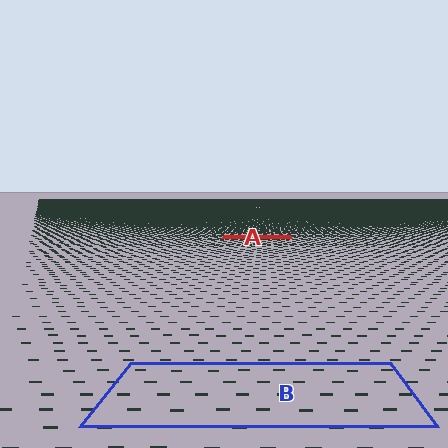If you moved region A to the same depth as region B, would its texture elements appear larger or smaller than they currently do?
They would appear larger. At a closer depth, the same texture elements are projected at a bigger on-screen size.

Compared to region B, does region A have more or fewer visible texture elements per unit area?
Region A has more texture elements per unit area — they are packed more densely because it is farther away.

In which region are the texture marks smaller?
The texture marks are smaller in region A, because it is farther away.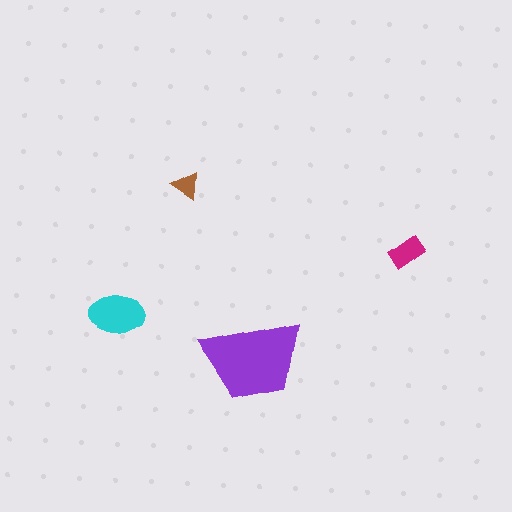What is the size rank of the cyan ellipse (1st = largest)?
2nd.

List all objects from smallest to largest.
The brown triangle, the magenta rectangle, the cyan ellipse, the purple trapezoid.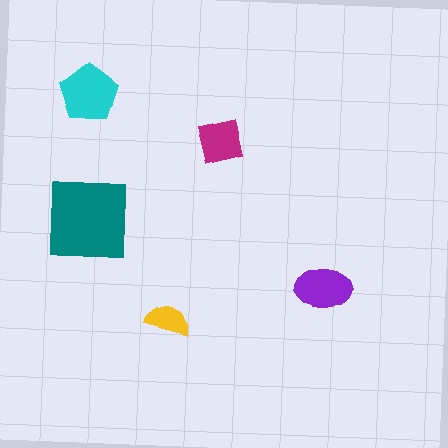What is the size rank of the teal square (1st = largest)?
1st.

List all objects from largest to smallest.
The teal square, the cyan pentagon, the purple ellipse, the magenta square, the yellow semicircle.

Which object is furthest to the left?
The cyan pentagon is leftmost.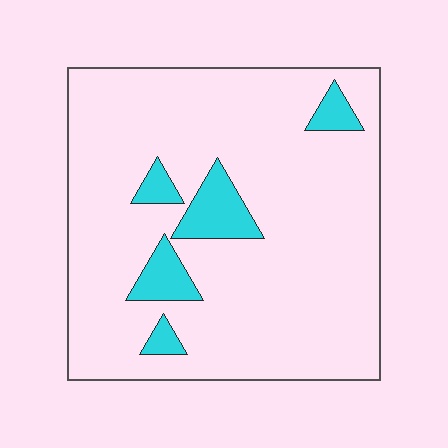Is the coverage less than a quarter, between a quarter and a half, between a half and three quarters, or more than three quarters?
Less than a quarter.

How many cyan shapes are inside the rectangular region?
5.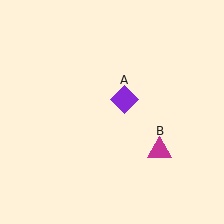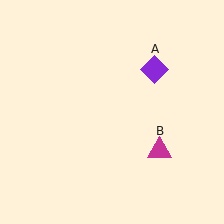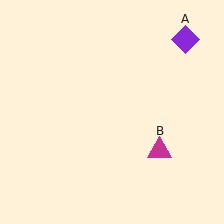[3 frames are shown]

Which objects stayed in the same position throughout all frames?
Magenta triangle (object B) remained stationary.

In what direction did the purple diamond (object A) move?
The purple diamond (object A) moved up and to the right.